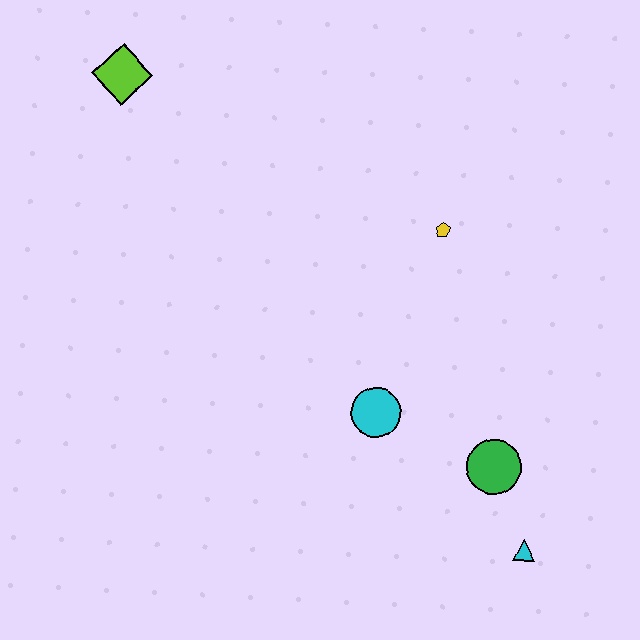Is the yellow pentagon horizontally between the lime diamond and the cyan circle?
No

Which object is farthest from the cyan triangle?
The lime diamond is farthest from the cyan triangle.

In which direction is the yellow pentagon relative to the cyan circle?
The yellow pentagon is above the cyan circle.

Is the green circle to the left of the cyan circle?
No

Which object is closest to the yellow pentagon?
The cyan circle is closest to the yellow pentagon.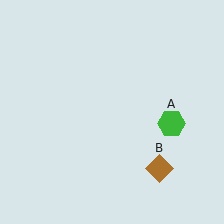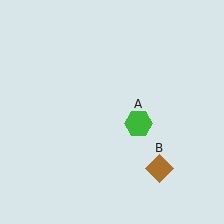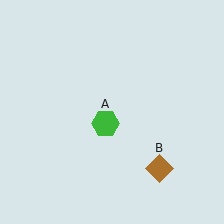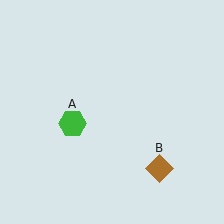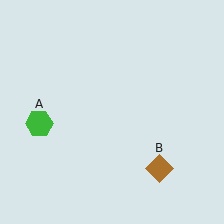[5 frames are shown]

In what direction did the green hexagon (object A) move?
The green hexagon (object A) moved left.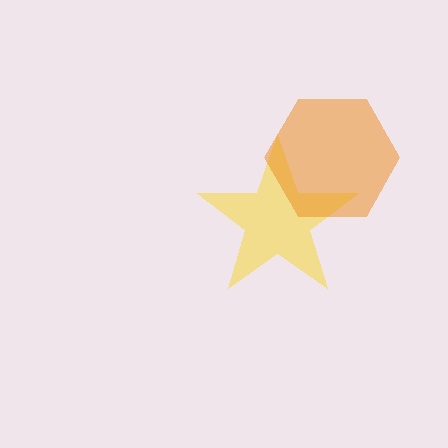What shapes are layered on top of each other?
The layered shapes are: a yellow star, an orange hexagon.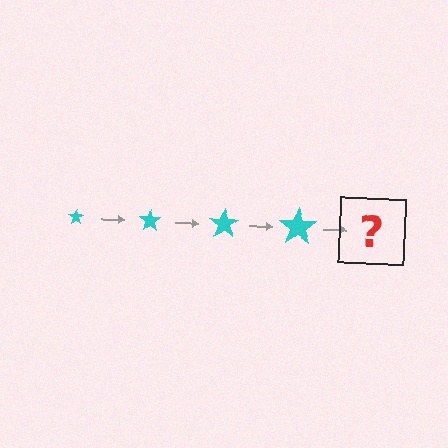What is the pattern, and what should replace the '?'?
The pattern is that the star gets progressively larger each step. The '?' should be a cyan star, larger than the previous one.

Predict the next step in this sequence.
The next step is a cyan star, larger than the previous one.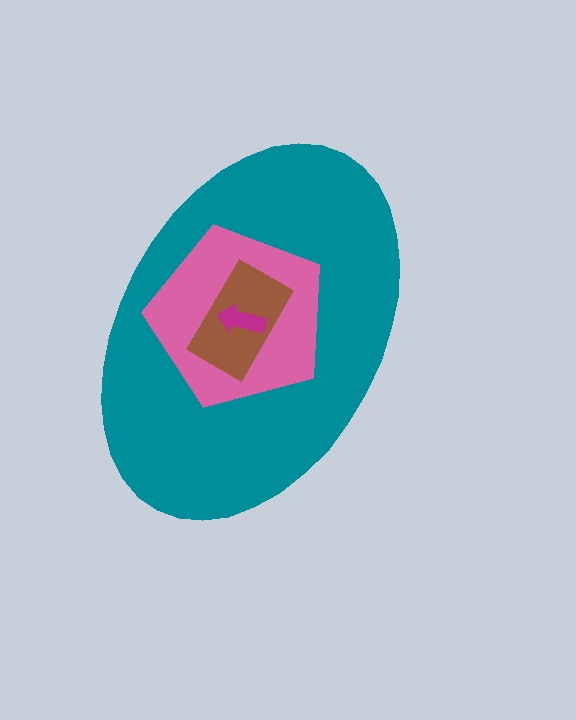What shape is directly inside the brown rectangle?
The magenta arrow.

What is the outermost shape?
The teal ellipse.